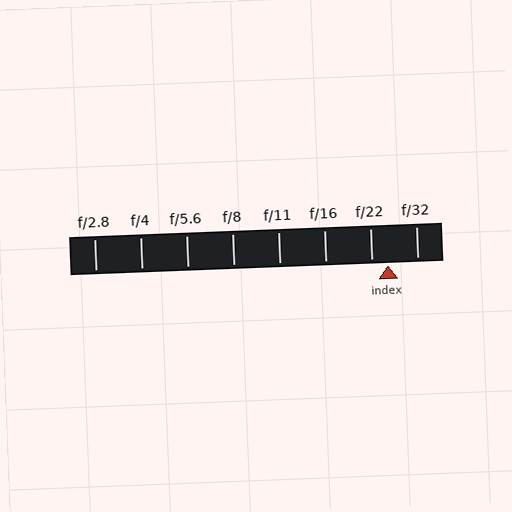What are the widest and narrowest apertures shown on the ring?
The widest aperture shown is f/2.8 and the narrowest is f/32.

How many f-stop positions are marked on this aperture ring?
There are 8 f-stop positions marked.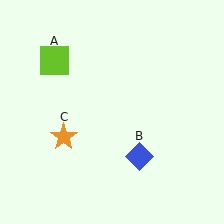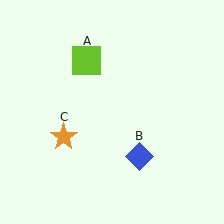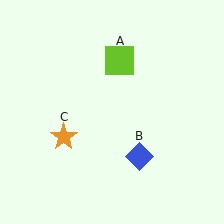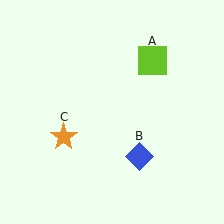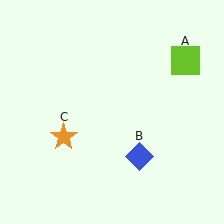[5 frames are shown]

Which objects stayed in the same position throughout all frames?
Blue diamond (object B) and orange star (object C) remained stationary.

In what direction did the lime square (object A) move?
The lime square (object A) moved right.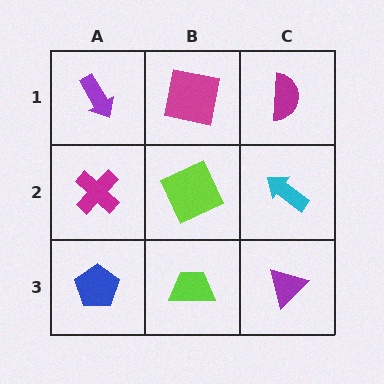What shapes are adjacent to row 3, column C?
A cyan arrow (row 2, column C), a lime trapezoid (row 3, column B).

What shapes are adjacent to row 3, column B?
A lime square (row 2, column B), a blue pentagon (row 3, column A), a purple triangle (row 3, column C).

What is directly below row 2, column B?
A lime trapezoid.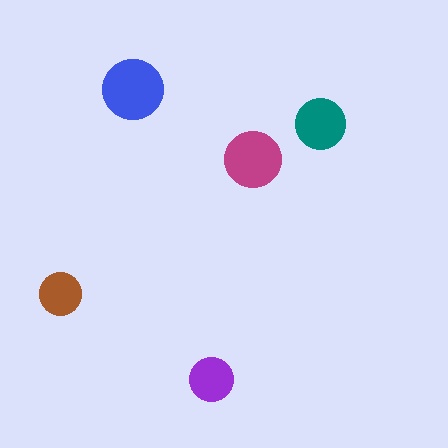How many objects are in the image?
There are 5 objects in the image.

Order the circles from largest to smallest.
the blue one, the magenta one, the teal one, the purple one, the brown one.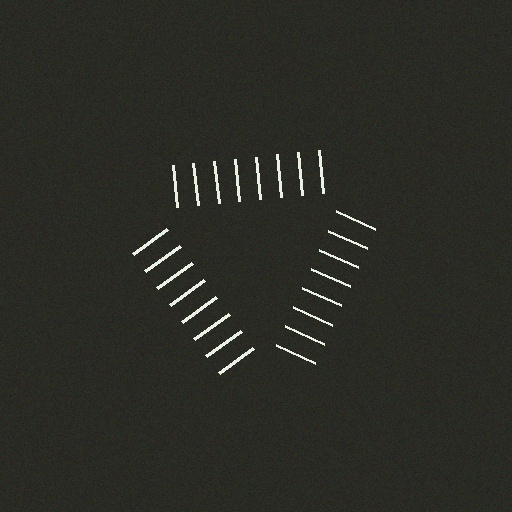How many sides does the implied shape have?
3 sides — the line-ends trace a triangle.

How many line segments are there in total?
24 — 8 along each of the 3 edges.